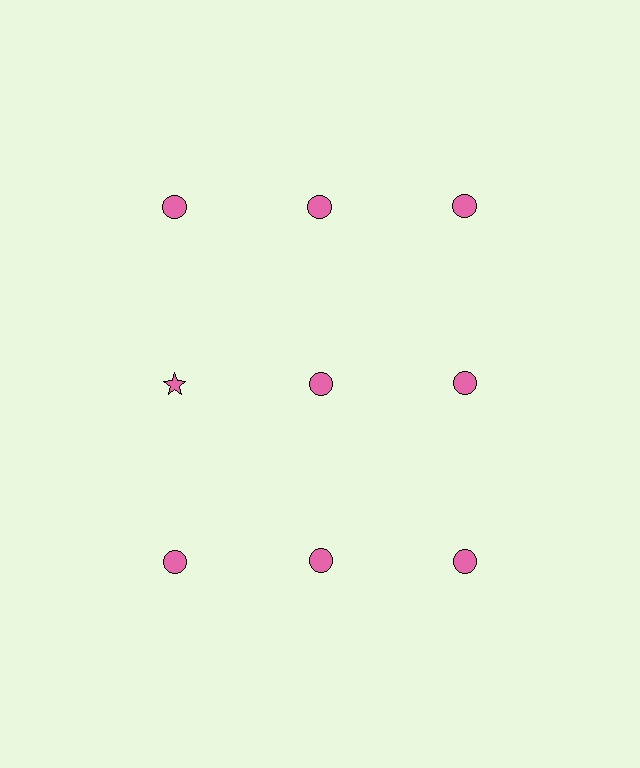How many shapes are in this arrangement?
There are 9 shapes arranged in a grid pattern.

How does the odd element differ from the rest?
It has a different shape: star instead of circle.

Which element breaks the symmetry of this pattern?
The pink star in the second row, leftmost column breaks the symmetry. All other shapes are pink circles.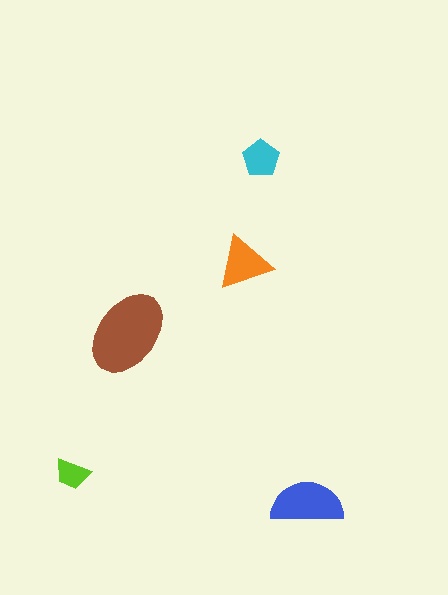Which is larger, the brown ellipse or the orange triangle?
The brown ellipse.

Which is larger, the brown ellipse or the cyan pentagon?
The brown ellipse.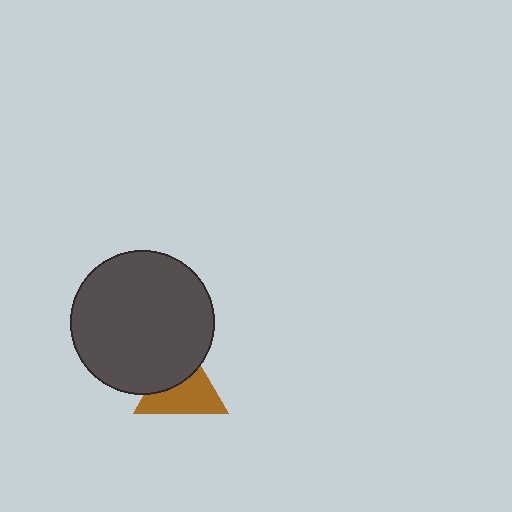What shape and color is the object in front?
The object in front is a dark gray circle.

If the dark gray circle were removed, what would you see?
You would see the complete brown triangle.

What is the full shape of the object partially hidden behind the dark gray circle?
The partially hidden object is a brown triangle.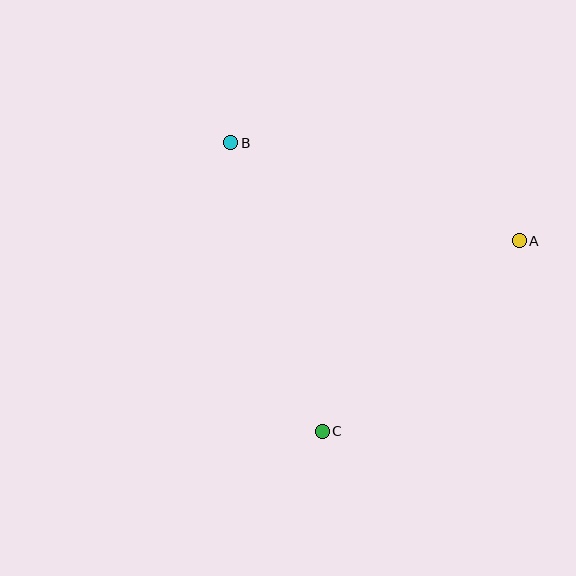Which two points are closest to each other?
Points A and C are closest to each other.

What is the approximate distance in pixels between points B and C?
The distance between B and C is approximately 303 pixels.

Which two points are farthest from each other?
Points A and B are farthest from each other.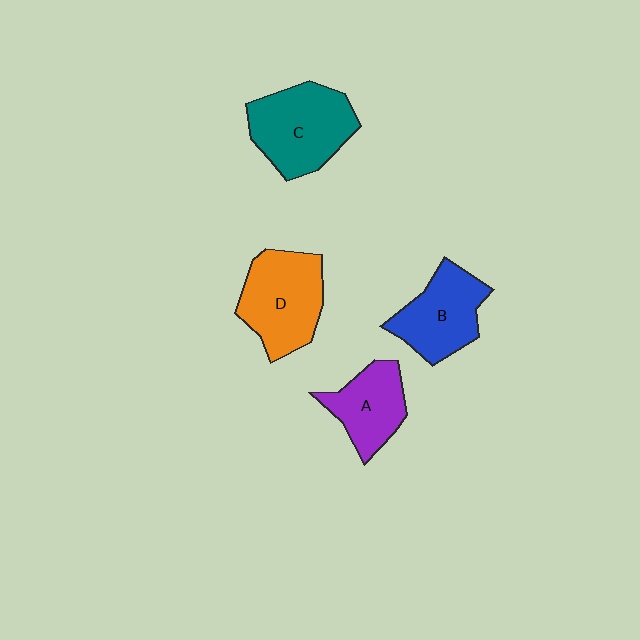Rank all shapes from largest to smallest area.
From largest to smallest: C (teal), D (orange), B (blue), A (purple).